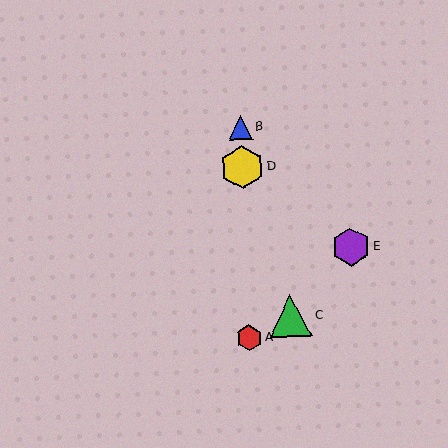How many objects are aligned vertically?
3 objects (A, B, D) are aligned vertically.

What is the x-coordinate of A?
Object A is at x≈249.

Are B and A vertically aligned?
Yes, both are at x≈241.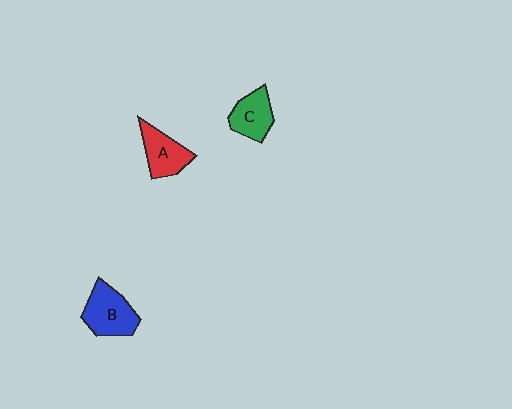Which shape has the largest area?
Shape B (blue).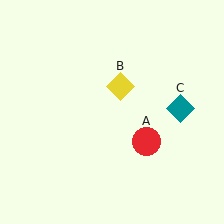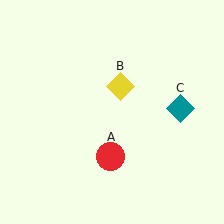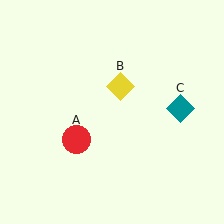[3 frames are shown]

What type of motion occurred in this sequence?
The red circle (object A) rotated clockwise around the center of the scene.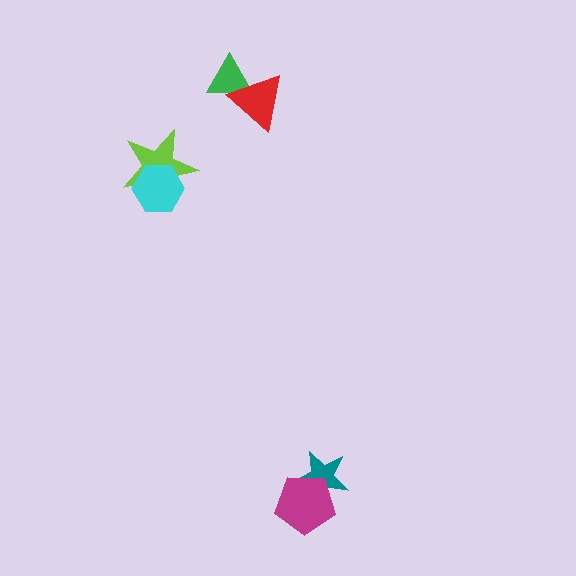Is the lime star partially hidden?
Yes, it is partially covered by another shape.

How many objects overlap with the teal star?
1 object overlaps with the teal star.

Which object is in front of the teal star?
The magenta pentagon is in front of the teal star.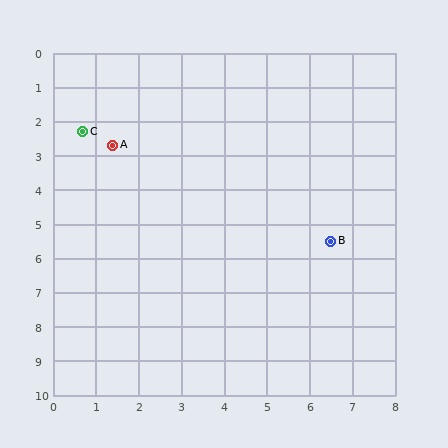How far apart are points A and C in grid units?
Points A and C are about 0.8 grid units apart.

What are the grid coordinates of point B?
Point B is at approximately (6.5, 5.5).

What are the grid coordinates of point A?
Point A is at approximately (1.4, 2.7).